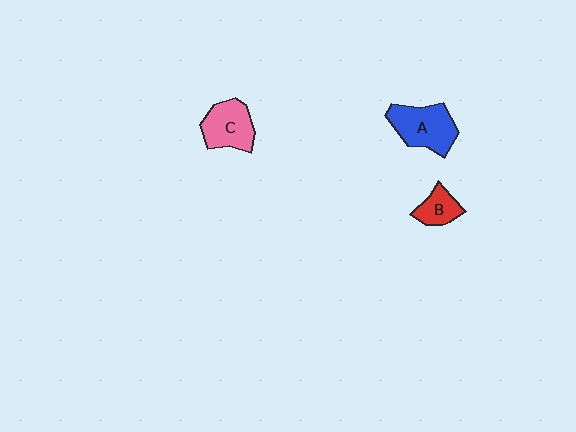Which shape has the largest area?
Shape A (blue).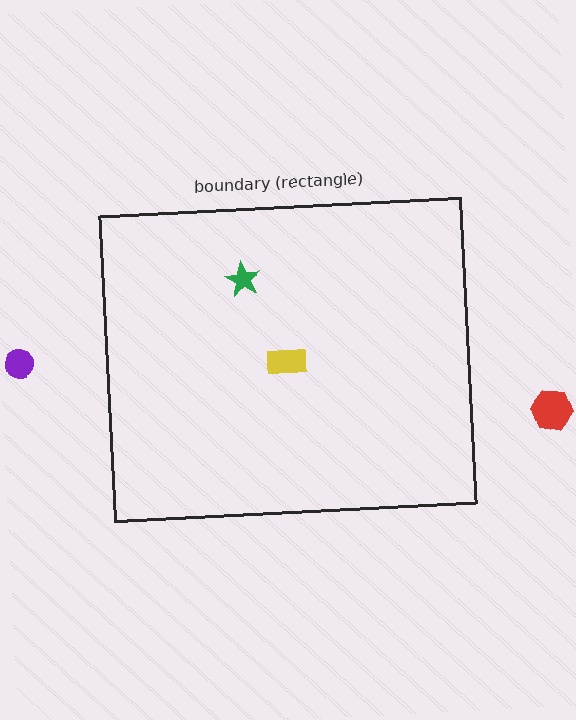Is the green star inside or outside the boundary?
Inside.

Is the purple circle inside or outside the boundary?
Outside.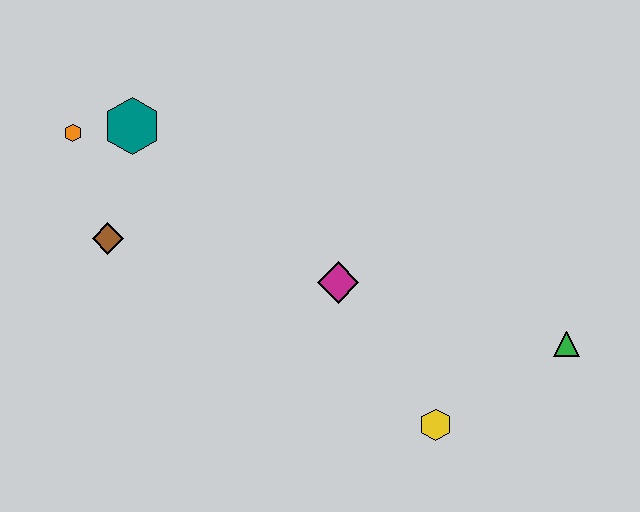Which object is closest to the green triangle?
The yellow hexagon is closest to the green triangle.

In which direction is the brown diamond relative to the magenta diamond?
The brown diamond is to the left of the magenta diamond.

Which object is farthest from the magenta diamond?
The orange hexagon is farthest from the magenta diamond.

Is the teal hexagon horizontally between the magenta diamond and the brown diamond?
Yes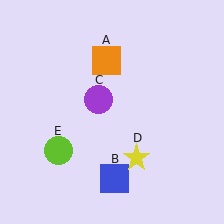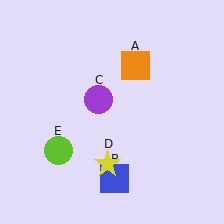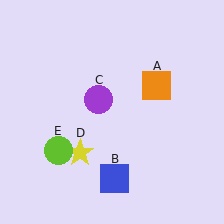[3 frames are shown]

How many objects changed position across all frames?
2 objects changed position: orange square (object A), yellow star (object D).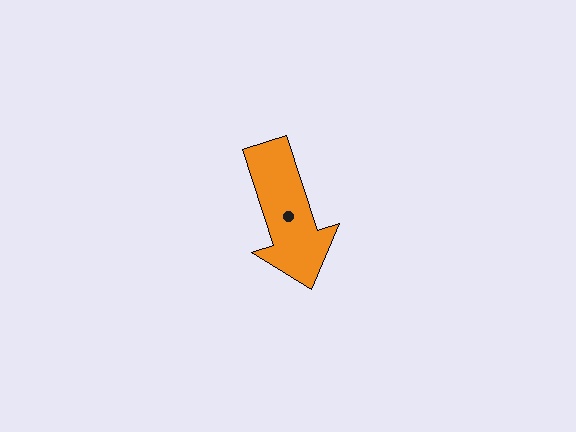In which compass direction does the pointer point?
South.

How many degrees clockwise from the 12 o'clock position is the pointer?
Approximately 162 degrees.